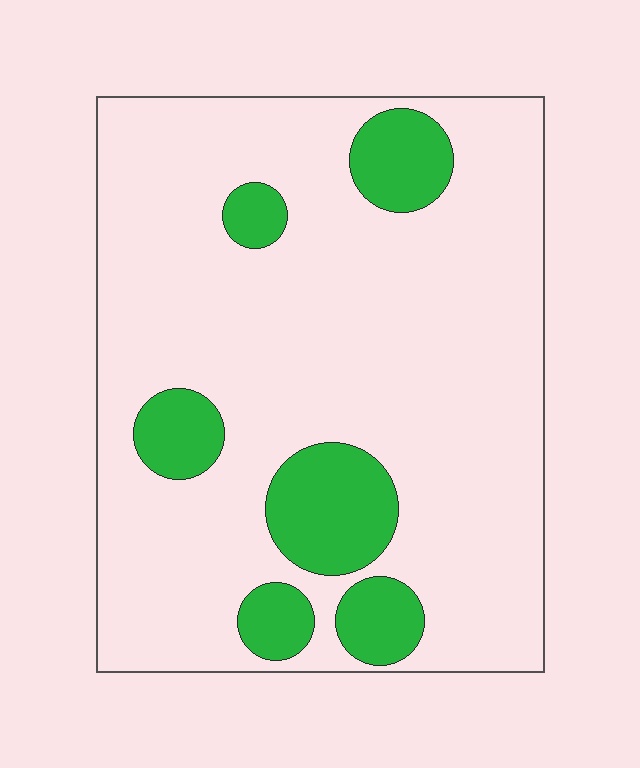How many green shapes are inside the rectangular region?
6.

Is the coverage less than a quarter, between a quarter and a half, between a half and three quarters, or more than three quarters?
Less than a quarter.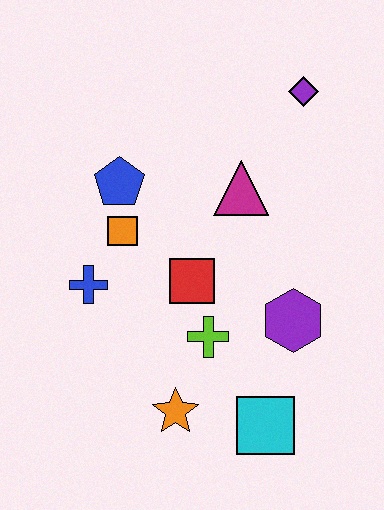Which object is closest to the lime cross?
The red square is closest to the lime cross.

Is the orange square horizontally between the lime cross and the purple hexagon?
No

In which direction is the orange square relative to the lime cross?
The orange square is above the lime cross.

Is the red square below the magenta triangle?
Yes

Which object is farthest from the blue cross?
The purple diamond is farthest from the blue cross.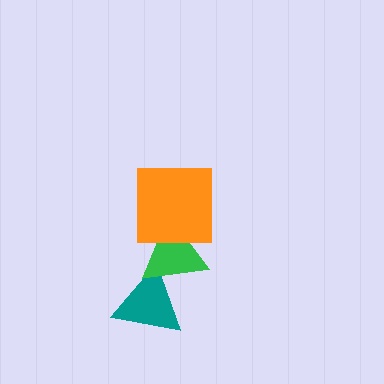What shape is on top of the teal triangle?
The green triangle is on top of the teal triangle.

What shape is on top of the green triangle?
The orange square is on top of the green triangle.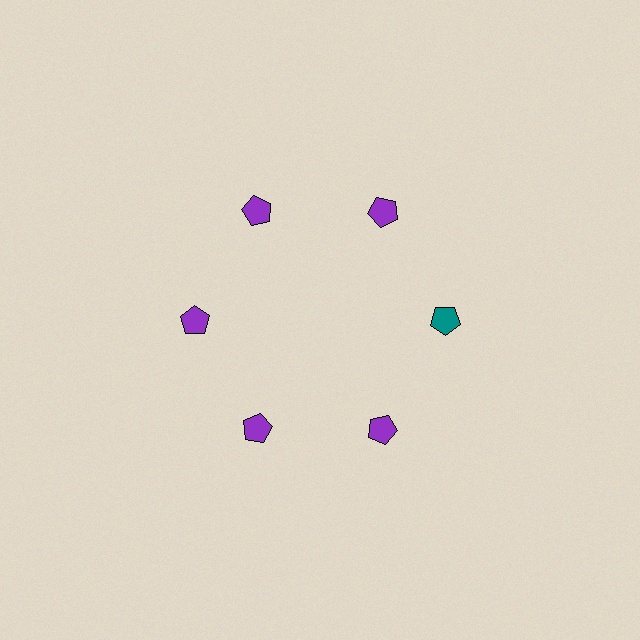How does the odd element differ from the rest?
It has a different color: teal instead of purple.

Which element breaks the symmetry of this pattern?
The teal pentagon at roughly the 3 o'clock position breaks the symmetry. All other shapes are purple pentagons.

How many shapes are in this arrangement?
There are 6 shapes arranged in a ring pattern.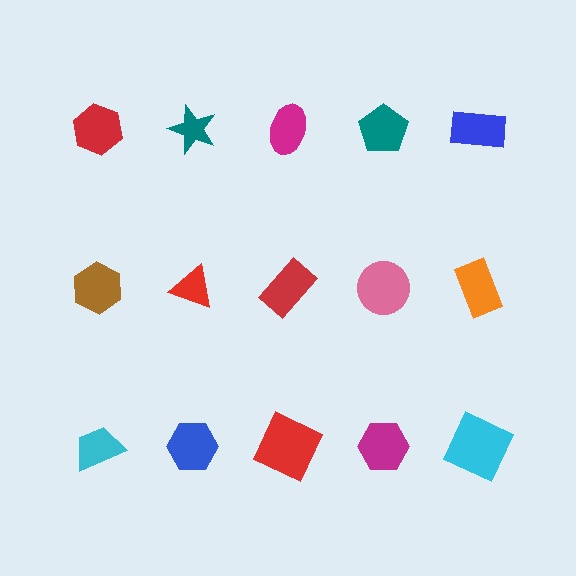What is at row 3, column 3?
A red square.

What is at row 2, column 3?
A red rectangle.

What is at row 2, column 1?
A brown hexagon.